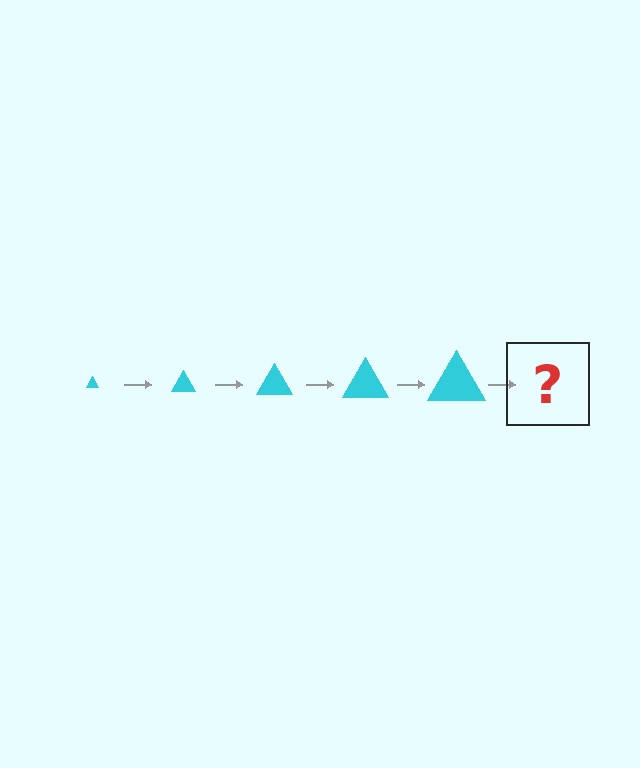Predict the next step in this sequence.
The next step is a cyan triangle, larger than the previous one.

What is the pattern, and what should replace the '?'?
The pattern is that the triangle gets progressively larger each step. The '?' should be a cyan triangle, larger than the previous one.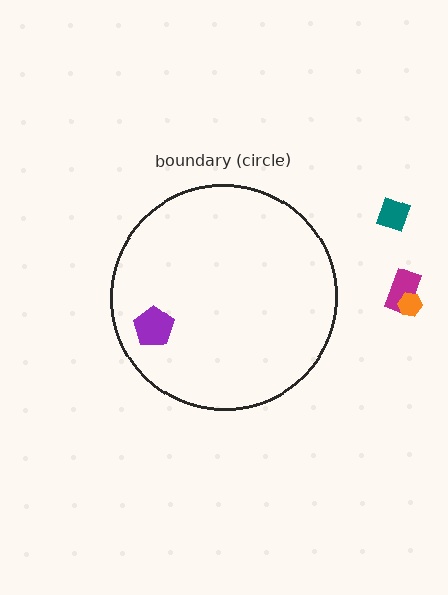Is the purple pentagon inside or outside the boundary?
Inside.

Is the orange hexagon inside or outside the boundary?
Outside.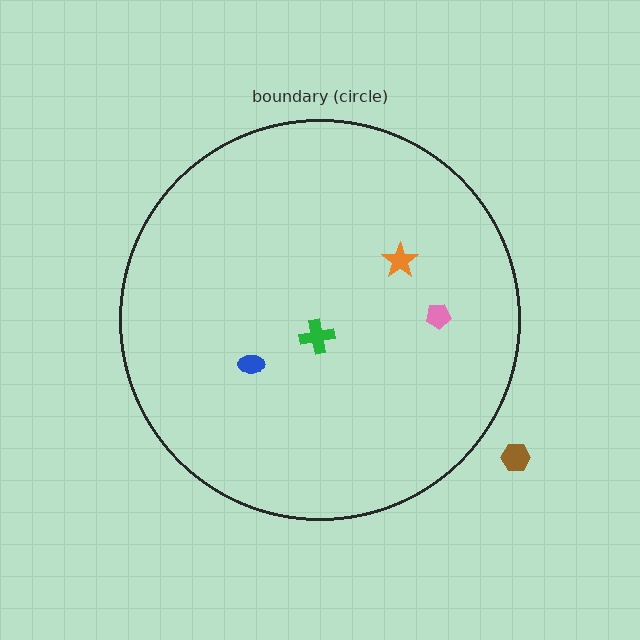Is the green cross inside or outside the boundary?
Inside.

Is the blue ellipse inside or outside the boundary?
Inside.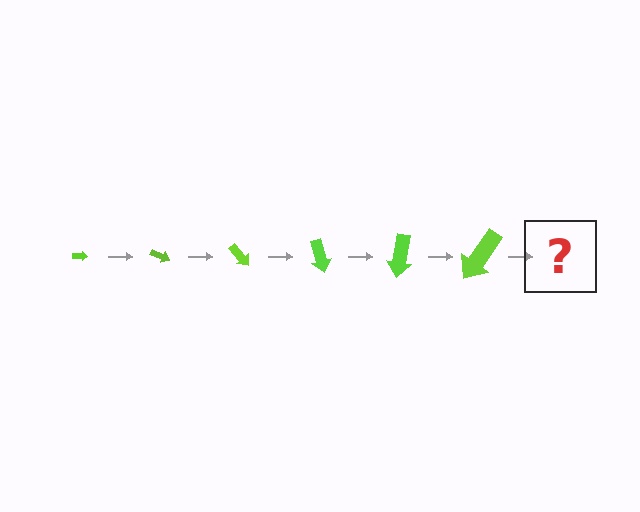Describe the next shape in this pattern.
It should be an arrow, larger than the previous one and rotated 150 degrees from the start.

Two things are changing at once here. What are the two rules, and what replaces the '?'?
The two rules are that the arrow grows larger each step and it rotates 25 degrees each step. The '?' should be an arrow, larger than the previous one and rotated 150 degrees from the start.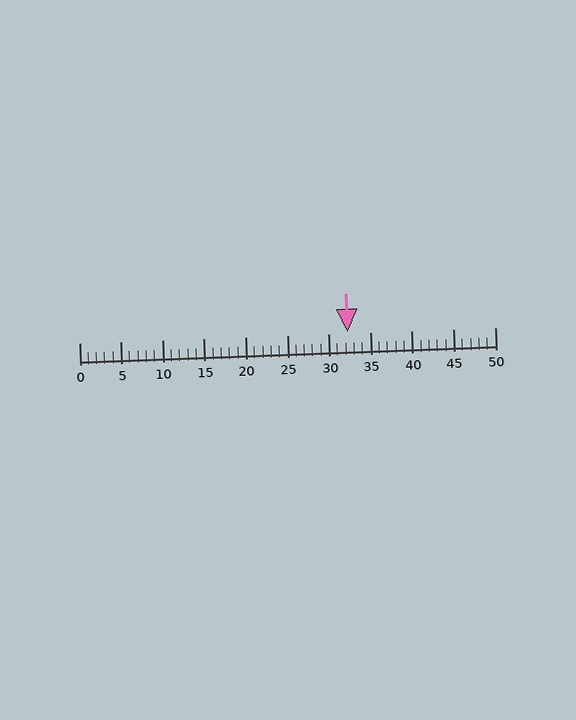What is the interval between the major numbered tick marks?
The major tick marks are spaced 5 units apart.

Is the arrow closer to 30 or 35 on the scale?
The arrow is closer to 30.